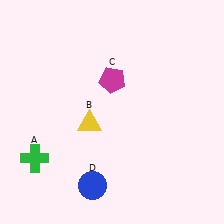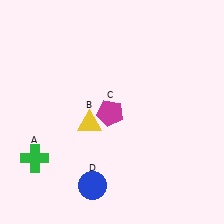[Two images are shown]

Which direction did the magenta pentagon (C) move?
The magenta pentagon (C) moved down.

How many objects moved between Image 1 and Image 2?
1 object moved between the two images.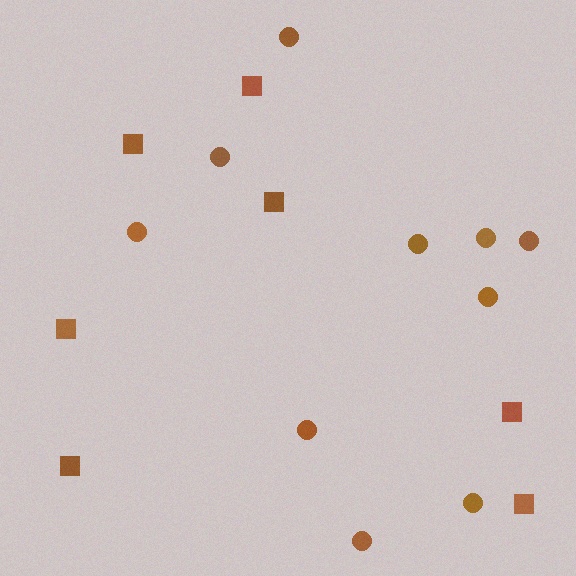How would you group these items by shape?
There are 2 groups: one group of circles (10) and one group of squares (7).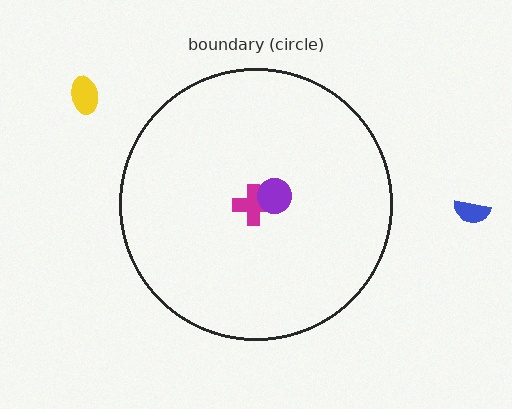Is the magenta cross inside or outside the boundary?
Inside.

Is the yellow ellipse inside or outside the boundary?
Outside.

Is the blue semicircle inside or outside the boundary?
Outside.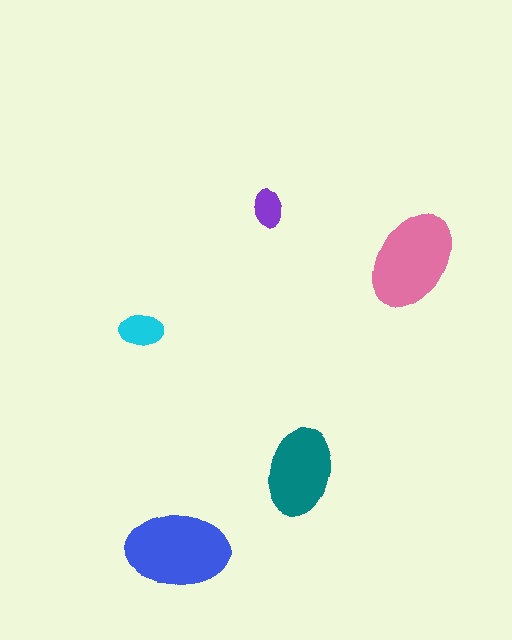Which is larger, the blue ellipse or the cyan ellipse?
The blue one.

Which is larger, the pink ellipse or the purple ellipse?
The pink one.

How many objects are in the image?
There are 5 objects in the image.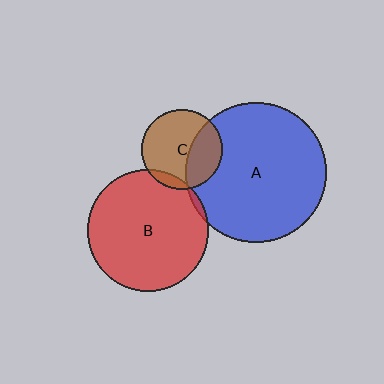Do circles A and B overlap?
Yes.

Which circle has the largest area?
Circle A (blue).